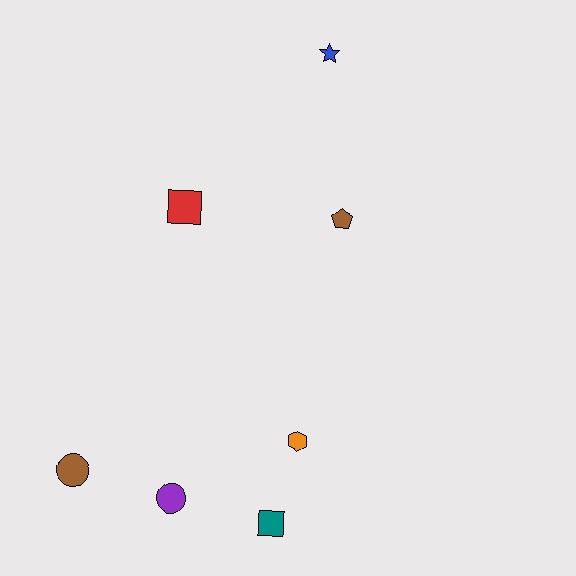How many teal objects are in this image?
There is 1 teal object.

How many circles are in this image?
There are 2 circles.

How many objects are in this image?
There are 7 objects.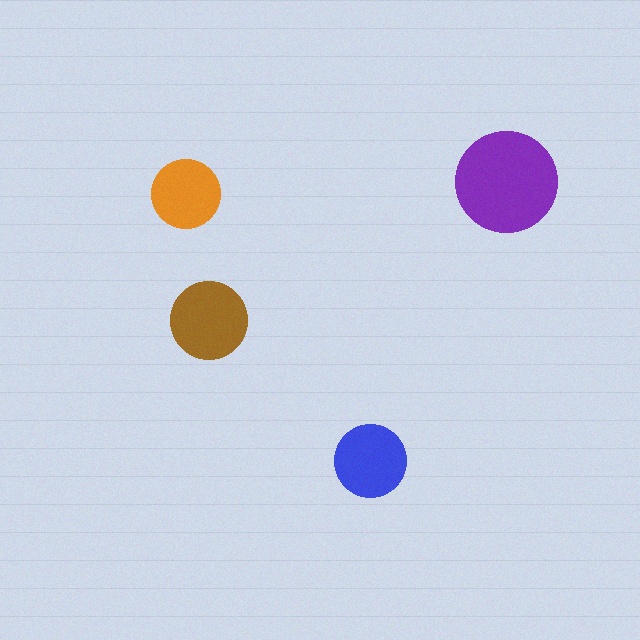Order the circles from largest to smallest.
the purple one, the brown one, the blue one, the orange one.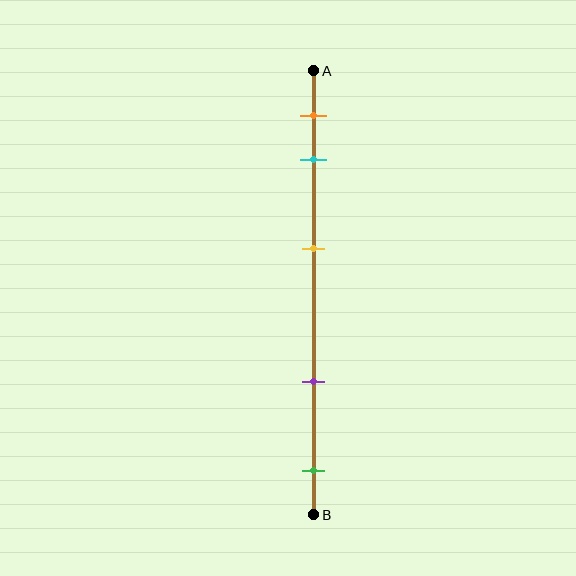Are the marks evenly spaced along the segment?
No, the marks are not evenly spaced.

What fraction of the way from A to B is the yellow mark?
The yellow mark is approximately 40% (0.4) of the way from A to B.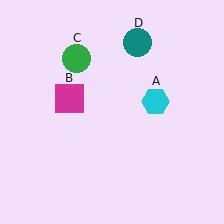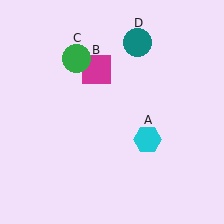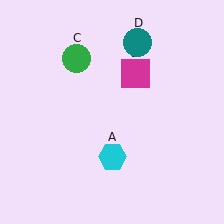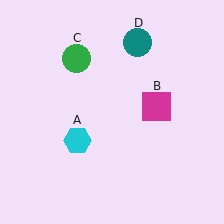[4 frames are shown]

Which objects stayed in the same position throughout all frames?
Green circle (object C) and teal circle (object D) remained stationary.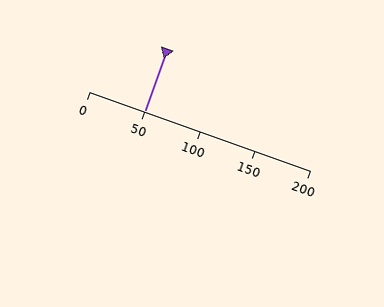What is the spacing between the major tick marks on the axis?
The major ticks are spaced 50 apart.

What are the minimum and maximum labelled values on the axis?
The axis runs from 0 to 200.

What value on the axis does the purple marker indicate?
The marker indicates approximately 50.